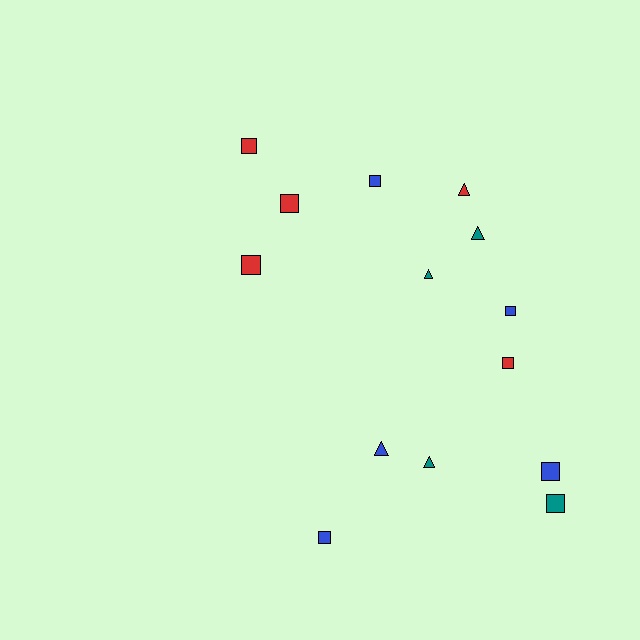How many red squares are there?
There are 4 red squares.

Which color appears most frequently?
Red, with 5 objects.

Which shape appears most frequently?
Square, with 9 objects.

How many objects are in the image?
There are 14 objects.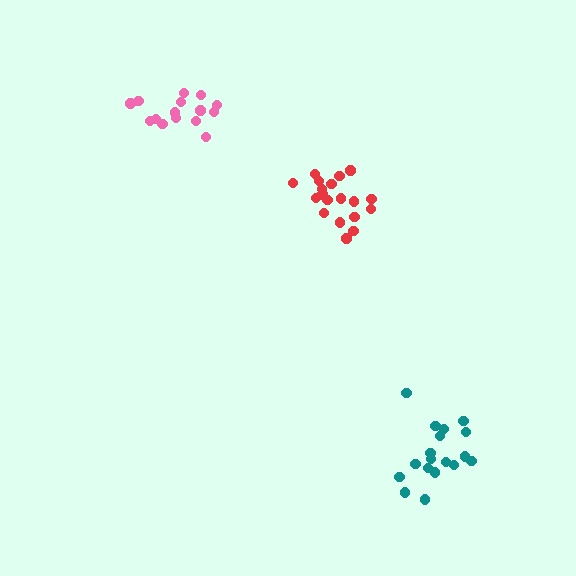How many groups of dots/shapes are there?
There are 3 groups.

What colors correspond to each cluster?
The clusters are colored: pink, teal, red.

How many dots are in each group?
Group 1: 15 dots, Group 2: 18 dots, Group 3: 19 dots (52 total).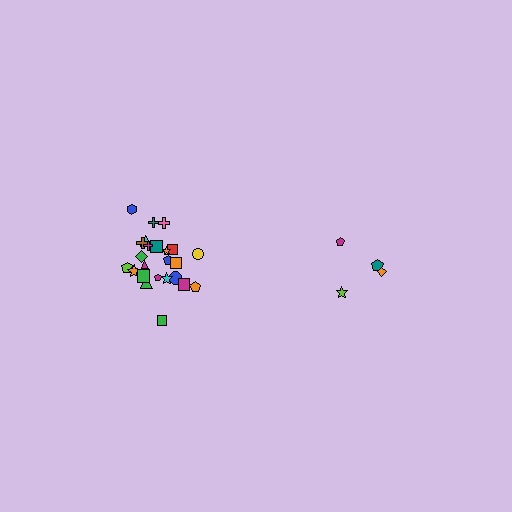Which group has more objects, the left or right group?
The left group.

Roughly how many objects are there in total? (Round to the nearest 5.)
Roughly 30 objects in total.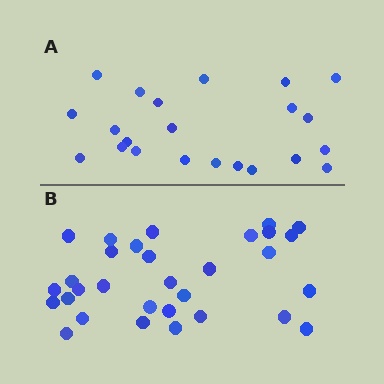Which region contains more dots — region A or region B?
Region B (the bottom region) has more dots.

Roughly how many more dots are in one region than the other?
Region B has roughly 8 or so more dots than region A.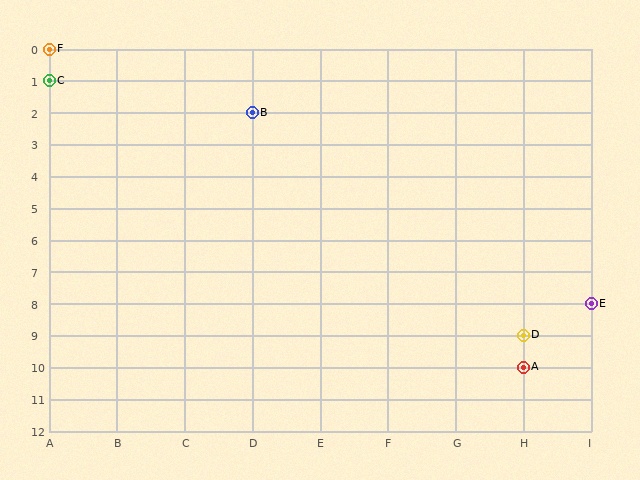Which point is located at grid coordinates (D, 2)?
Point B is at (D, 2).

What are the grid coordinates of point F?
Point F is at grid coordinates (A, 0).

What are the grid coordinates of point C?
Point C is at grid coordinates (A, 1).